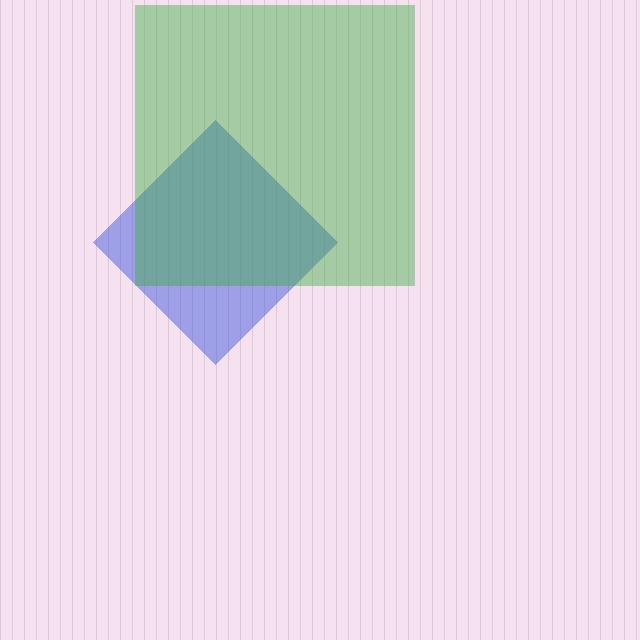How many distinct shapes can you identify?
There are 2 distinct shapes: a blue diamond, a green square.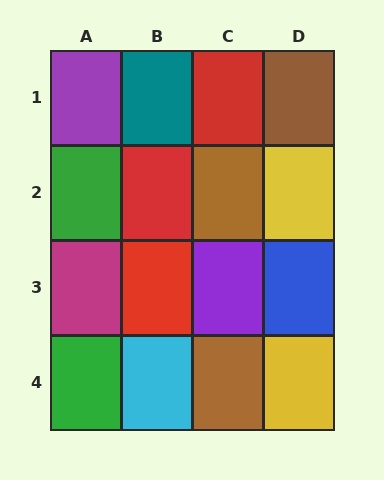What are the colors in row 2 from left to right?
Green, red, brown, yellow.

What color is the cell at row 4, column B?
Cyan.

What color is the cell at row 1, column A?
Purple.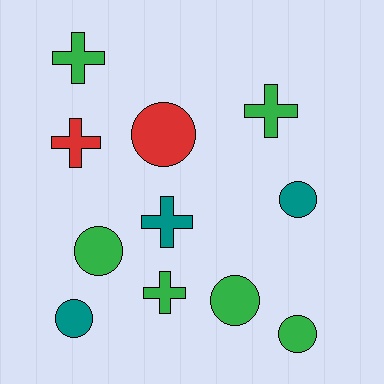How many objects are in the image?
There are 11 objects.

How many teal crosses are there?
There is 1 teal cross.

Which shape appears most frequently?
Circle, with 6 objects.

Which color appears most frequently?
Green, with 6 objects.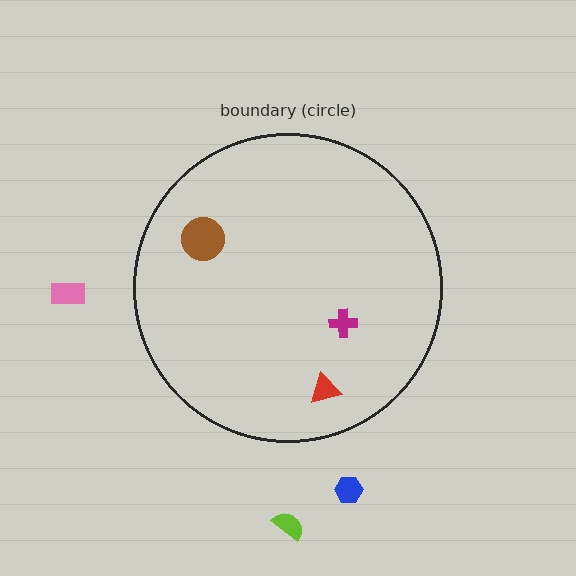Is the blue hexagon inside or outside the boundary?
Outside.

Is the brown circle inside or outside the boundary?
Inside.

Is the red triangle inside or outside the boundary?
Inside.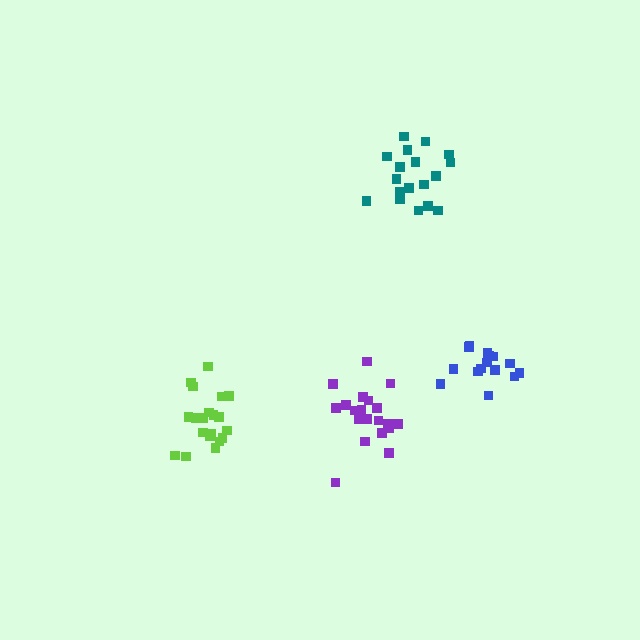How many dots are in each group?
Group 1: 20 dots, Group 2: 18 dots, Group 3: 15 dots, Group 4: 20 dots (73 total).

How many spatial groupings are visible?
There are 4 spatial groupings.